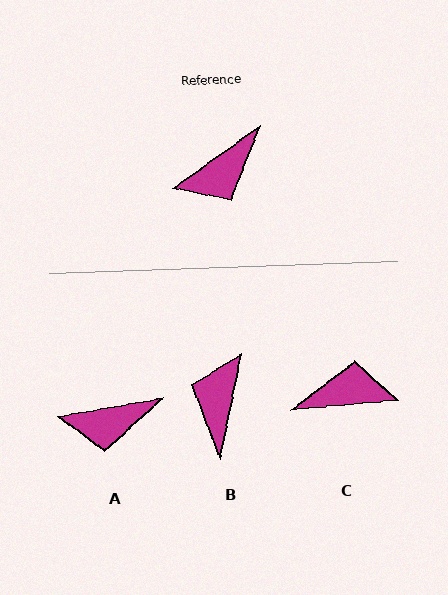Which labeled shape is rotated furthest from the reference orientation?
C, about 150 degrees away.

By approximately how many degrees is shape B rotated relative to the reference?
Approximately 137 degrees clockwise.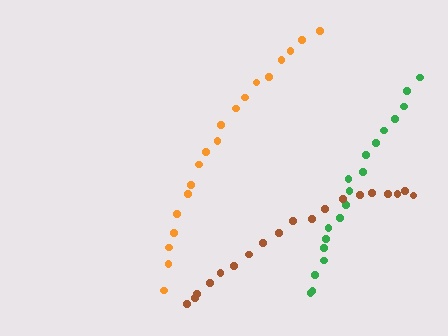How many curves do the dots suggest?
There are 3 distinct paths.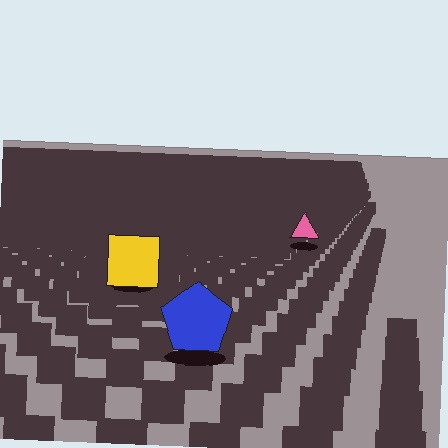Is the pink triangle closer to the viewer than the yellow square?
No. The yellow square is closer — you can tell from the texture gradient: the ground texture is coarser near it.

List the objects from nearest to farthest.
From nearest to farthest: the blue pentagon, the yellow square, the pink triangle.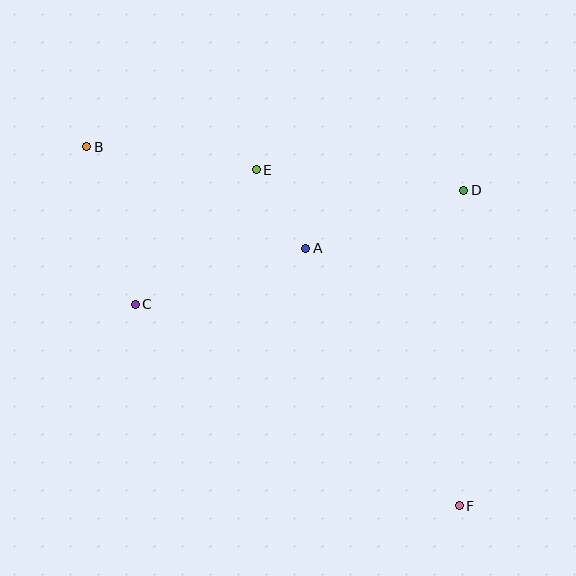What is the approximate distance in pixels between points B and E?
The distance between B and E is approximately 171 pixels.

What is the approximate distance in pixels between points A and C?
The distance between A and C is approximately 179 pixels.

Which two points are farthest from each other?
Points B and F are farthest from each other.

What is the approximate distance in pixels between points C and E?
The distance between C and E is approximately 181 pixels.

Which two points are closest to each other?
Points A and E are closest to each other.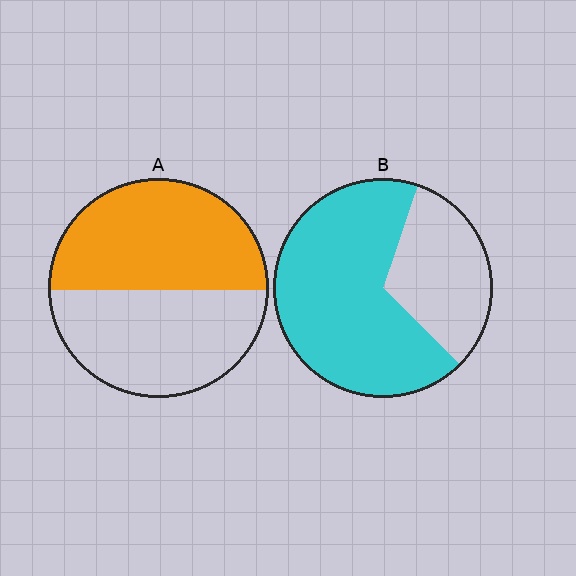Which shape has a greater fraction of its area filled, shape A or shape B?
Shape B.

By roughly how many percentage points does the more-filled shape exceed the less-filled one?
By roughly 15 percentage points (B over A).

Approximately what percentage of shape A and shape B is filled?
A is approximately 50% and B is approximately 70%.